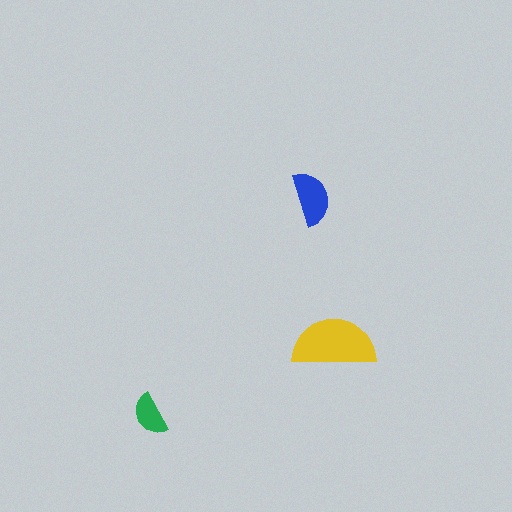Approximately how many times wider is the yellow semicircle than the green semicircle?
About 2 times wider.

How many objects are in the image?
There are 3 objects in the image.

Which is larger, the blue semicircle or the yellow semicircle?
The yellow one.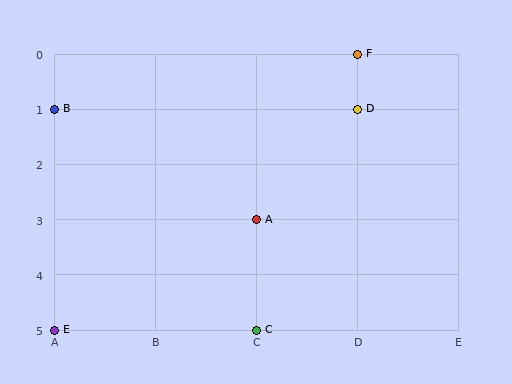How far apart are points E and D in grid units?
Points E and D are 3 columns and 4 rows apart (about 5.0 grid units diagonally).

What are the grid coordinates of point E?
Point E is at grid coordinates (A, 5).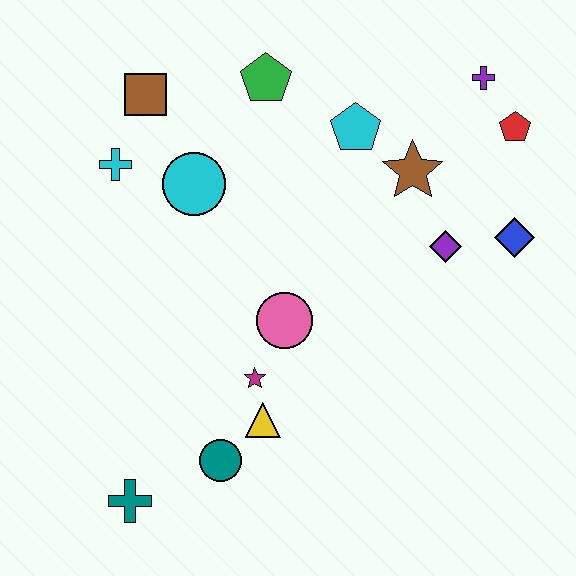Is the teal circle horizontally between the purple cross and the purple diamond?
No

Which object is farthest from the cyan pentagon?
The teal cross is farthest from the cyan pentagon.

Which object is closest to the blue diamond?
The purple diamond is closest to the blue diamond.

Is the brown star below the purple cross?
Yes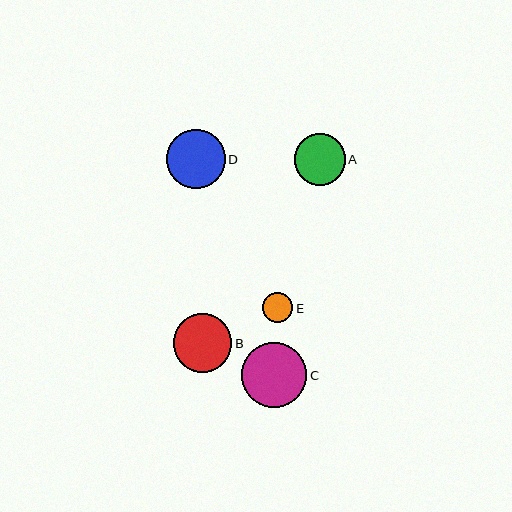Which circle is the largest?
Circle C is the largest with a size of approximately 66 pixels.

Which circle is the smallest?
Circle E is the smallest with a size of approximately 30 pixels.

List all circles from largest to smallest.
From largest to smallest: C, D, B, A, E.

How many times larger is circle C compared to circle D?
Circle C is approximately 1.1 times the size of circle D.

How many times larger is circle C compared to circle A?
Circle C is approximately 1.3 times the size of circle A.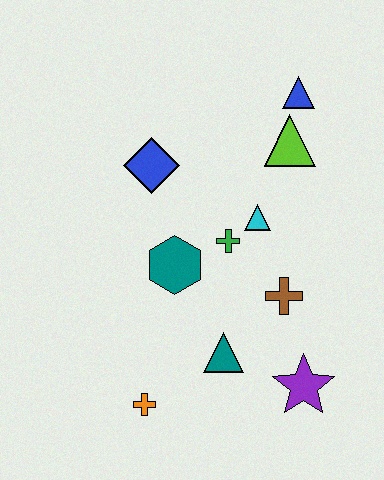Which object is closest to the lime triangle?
The blue triangle is closest to the lime triangle.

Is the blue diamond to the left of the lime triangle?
Yes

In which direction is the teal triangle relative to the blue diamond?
The teal triangle is below the blue diamond.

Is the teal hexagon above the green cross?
No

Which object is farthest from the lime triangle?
The orange cross is farthest from the lime triangle.